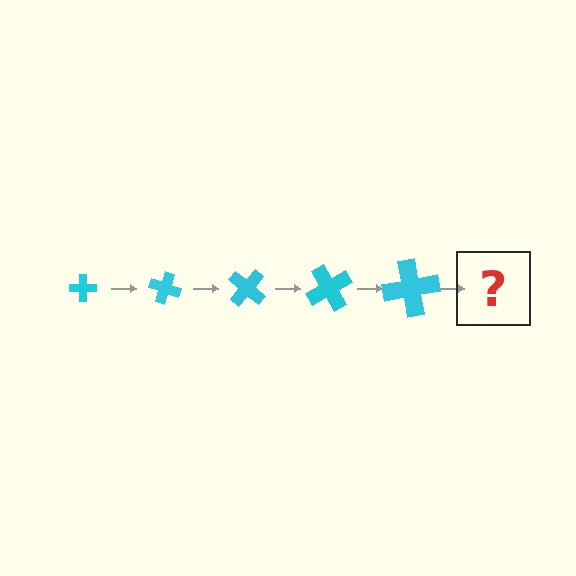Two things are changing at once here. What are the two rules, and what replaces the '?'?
The two rules are that the cross grows larger each step and it rotates 20 degrees each step. The '?' should be a cross, larger than the previous one and rotated 100 degrees from the start.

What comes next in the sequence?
The next element should be a cross, larger than the previous one and rotated 100 degrees from the start.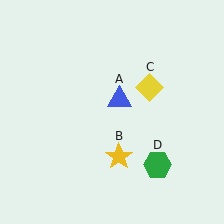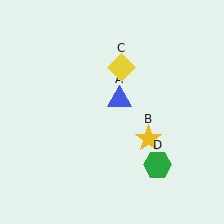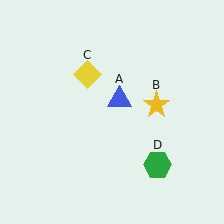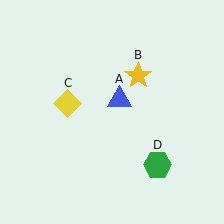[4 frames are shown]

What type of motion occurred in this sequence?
The yellow star (object B), yellow diamond (object C) rotated counterclockwise around the center of the scene.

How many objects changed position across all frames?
2 objects changed position: yellow star (object B), yellow diamond (object C).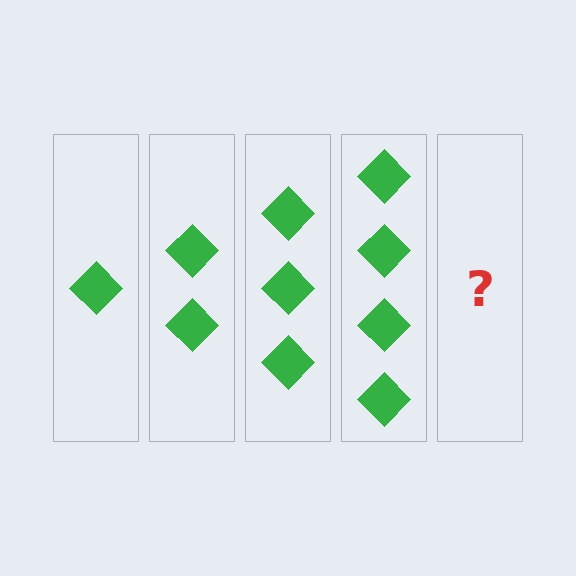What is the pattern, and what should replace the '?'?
The pattern is that each step adds one more diamond. The '?' should be 5 diamonds.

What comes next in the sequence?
The next element should be 5 diamonds.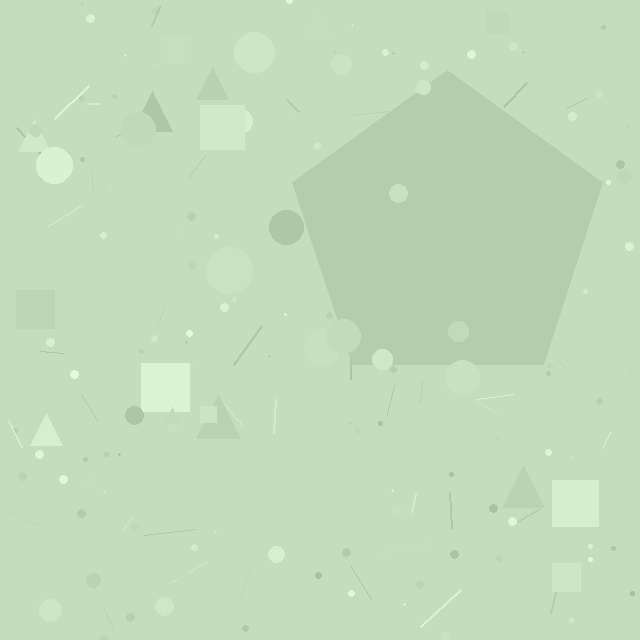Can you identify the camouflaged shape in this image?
The camouflaged shape is a pentagon.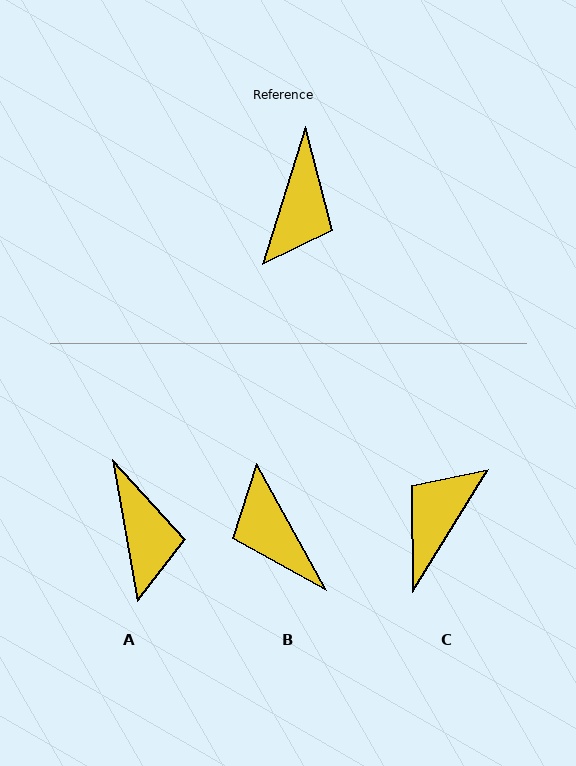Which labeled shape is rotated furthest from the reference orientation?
C, about 166 degrees away.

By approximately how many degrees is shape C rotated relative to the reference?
Approximately 166 degrees counter-clockwise.